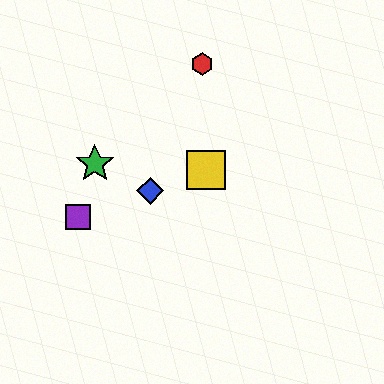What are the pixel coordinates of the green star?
The green star is at (95, 164).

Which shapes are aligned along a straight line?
The blue diamond, the yellow square, the purple square are aligned along a straight line.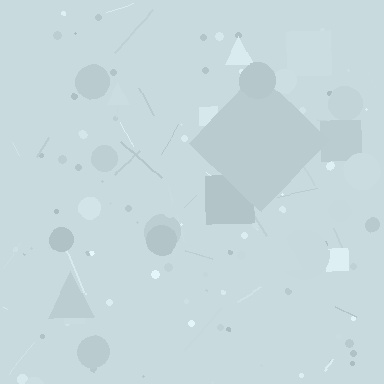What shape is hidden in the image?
A diamond is hidden in the image.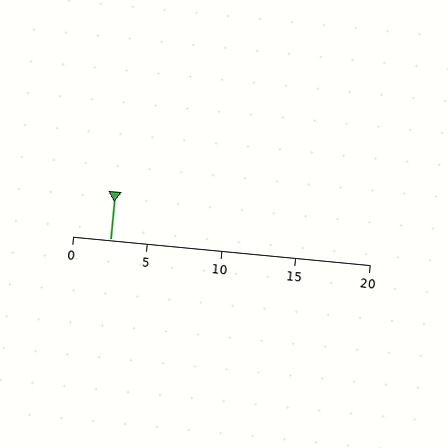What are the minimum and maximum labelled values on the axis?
The axis runs from 0 to 20.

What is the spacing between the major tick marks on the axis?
The major ticks are spaced 5 apart.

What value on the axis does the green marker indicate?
The marker indicates approximately 2.5.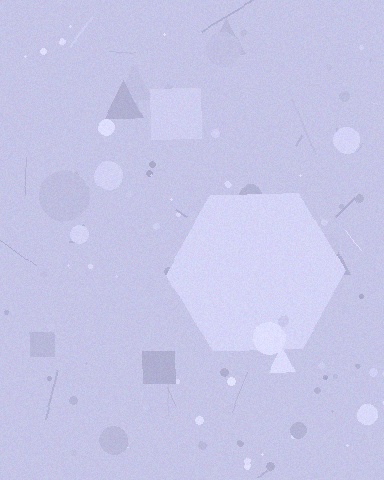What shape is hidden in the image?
A hexagon is hidden in the image.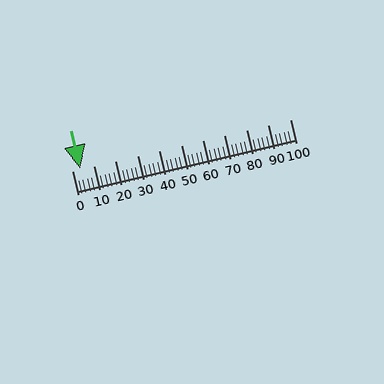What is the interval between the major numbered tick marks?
The major tick marks are spaced 10 units apart.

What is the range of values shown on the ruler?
The ruler shows values from 0 to 100.